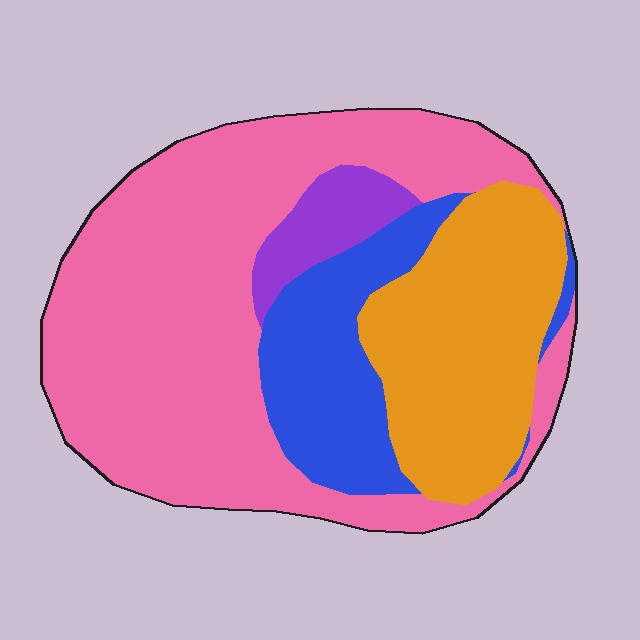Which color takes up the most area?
Pink, at roughly 55%.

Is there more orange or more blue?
Orange.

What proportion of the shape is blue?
Blue takes up about one sixth (1/6) of the shape.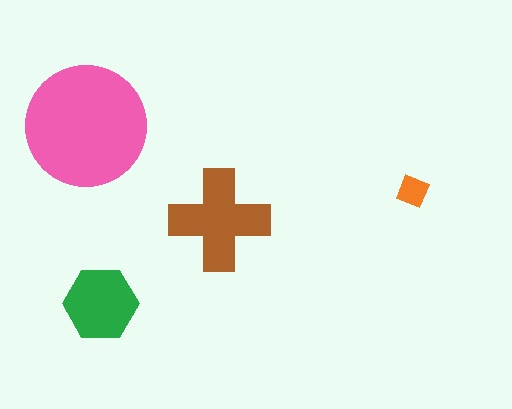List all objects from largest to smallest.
The pink circle, the brown cross, the green hexagon, the orange square.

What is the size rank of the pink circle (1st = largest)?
1st.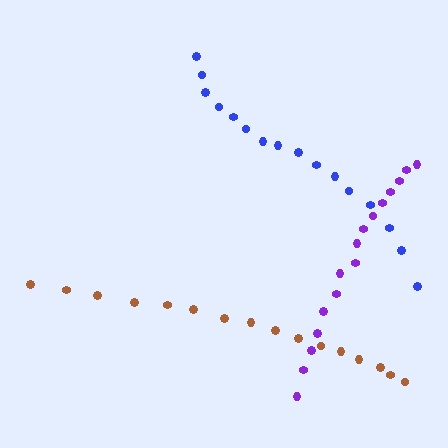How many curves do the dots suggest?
There are 3 distinct paths.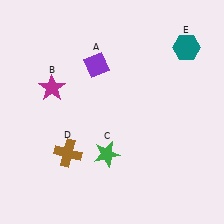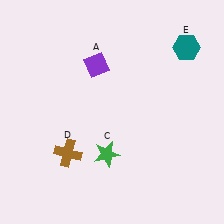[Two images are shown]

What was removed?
The magenta star (B) was removed in Image 2.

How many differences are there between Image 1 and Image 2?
There is 1 difference between the two images.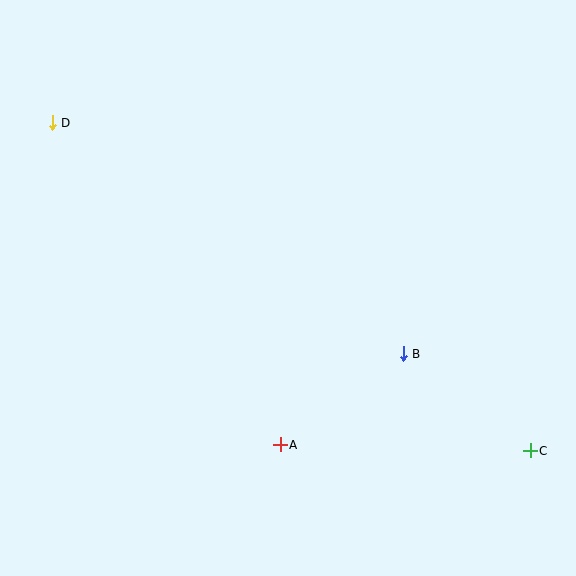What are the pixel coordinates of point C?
Point C is at (530, 451).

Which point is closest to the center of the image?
Point B at (403, 354) is closest to the center.